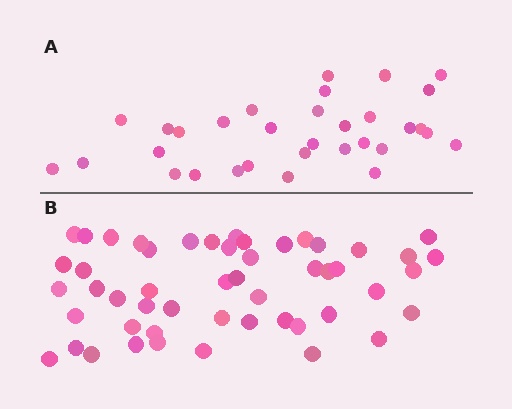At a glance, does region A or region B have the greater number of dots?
Region B (the bottom region) has more dots.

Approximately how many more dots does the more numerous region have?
Region B has approximately 20 more dots than region A.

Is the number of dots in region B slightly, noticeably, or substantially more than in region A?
Region B has substantially more. The ratio is roughly 1.6 to 1.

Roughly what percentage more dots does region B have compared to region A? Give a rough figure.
About 60% more.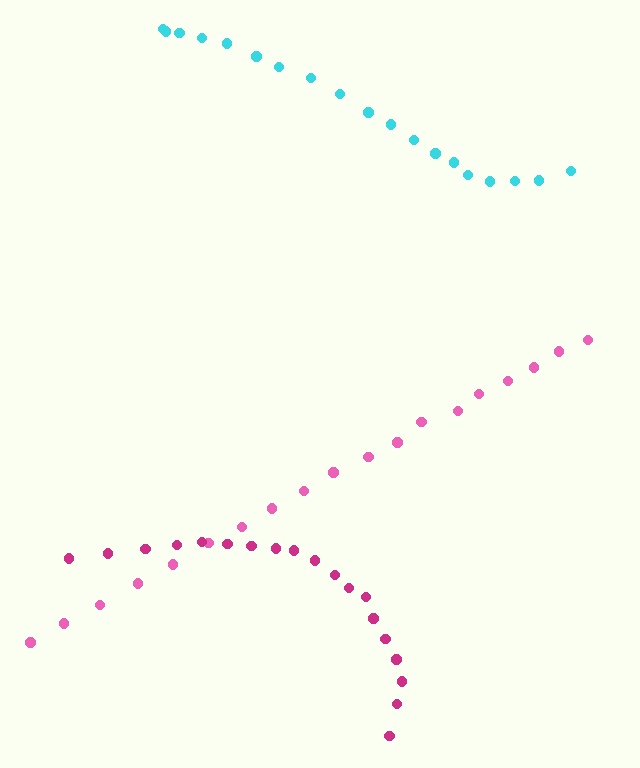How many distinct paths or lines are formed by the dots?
There are 3 distinct paths.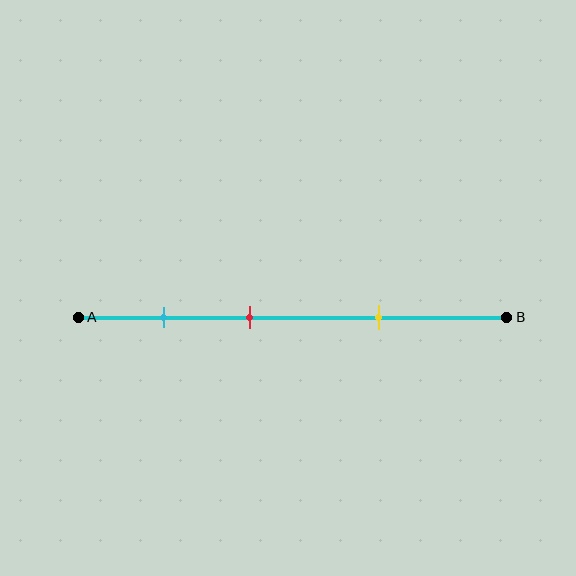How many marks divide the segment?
There are 3 marks dividing the segment.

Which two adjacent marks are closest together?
The cyan and red marks are the closest adjacent pair.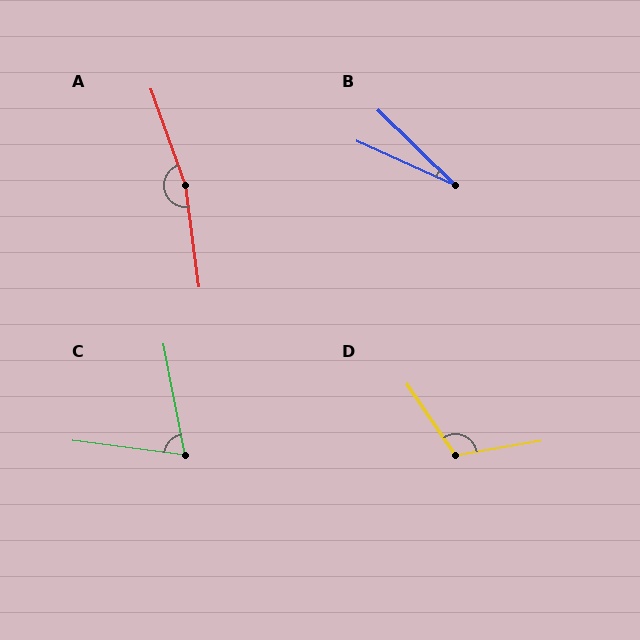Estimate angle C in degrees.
Approximately 72 degrees.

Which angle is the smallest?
B, at approximately 20 degrees.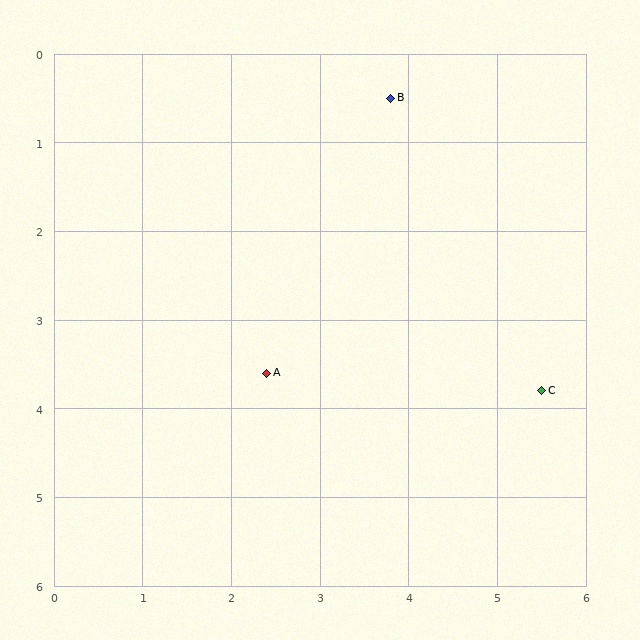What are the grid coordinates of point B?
Point B is at approximately (3.8, 0.5).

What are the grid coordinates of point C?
Point C is at approximately (5.5, 3.8).